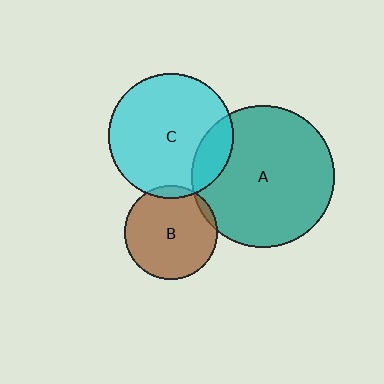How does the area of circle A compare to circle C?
Approximately 1.3 times.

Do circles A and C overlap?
Yes.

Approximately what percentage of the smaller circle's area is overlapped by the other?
Approximately 15%.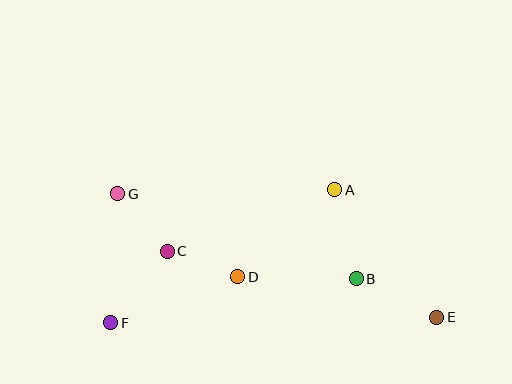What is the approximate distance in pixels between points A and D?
The distance between A and D is approximately 130 pixels.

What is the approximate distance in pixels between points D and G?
The distance between D and G is approximately 146 pixels.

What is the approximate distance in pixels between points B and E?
The distance between B and E is approximately 89 pixels.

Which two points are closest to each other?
Points C and D are closest to each other.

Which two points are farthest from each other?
Points E and G are farthest from each other.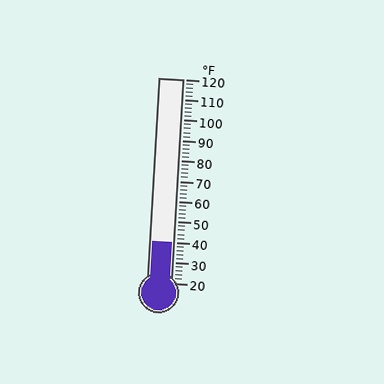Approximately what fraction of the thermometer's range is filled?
The thermometer is filled to approximately 20% of its range.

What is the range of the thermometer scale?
The thermometer scale ranges from 20°F to 120°F.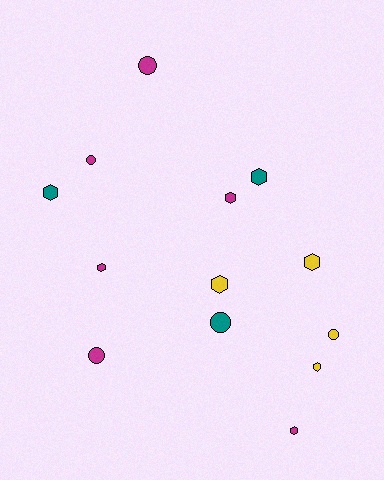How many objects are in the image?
There are 13 objects.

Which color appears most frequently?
Magenta, with 6 objects.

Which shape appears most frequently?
Hexagon, with 8 objects.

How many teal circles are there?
There is 1 teal circle.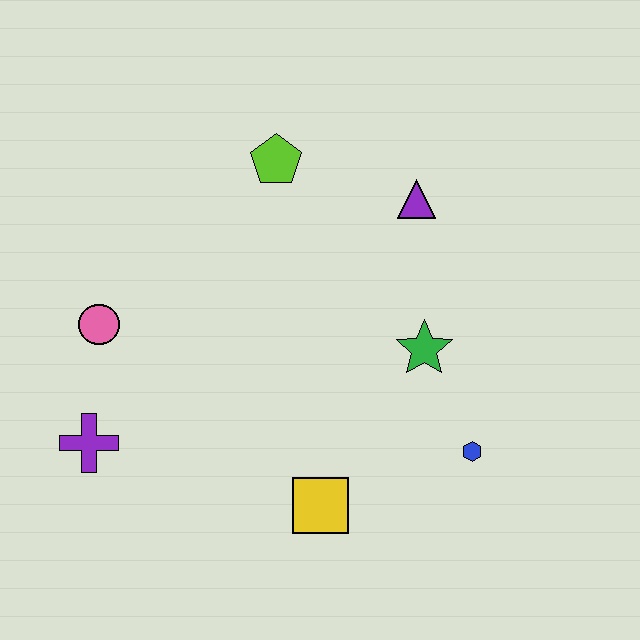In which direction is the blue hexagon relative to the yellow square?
The blue hexagon is to the right of the yellow square.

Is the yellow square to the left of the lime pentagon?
No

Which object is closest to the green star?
The blue hexagon is closest to the green star.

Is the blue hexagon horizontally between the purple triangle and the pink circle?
No